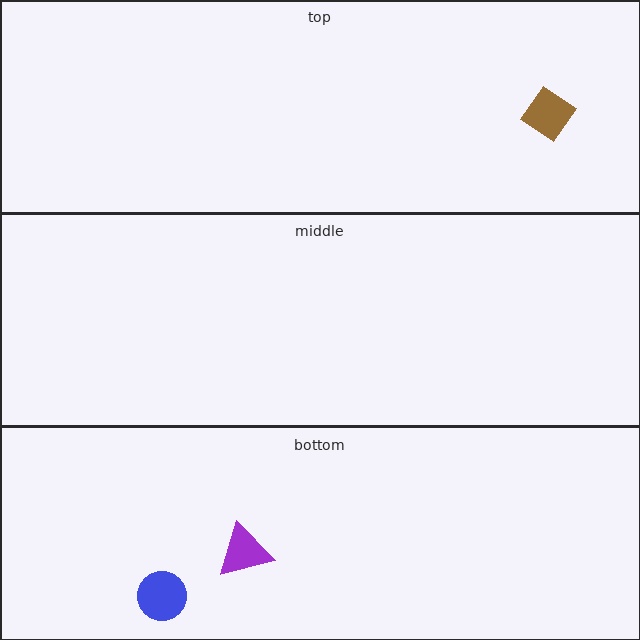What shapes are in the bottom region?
The purple triangle, the blue circle.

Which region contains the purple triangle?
The bottom region.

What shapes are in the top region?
The brown diamond.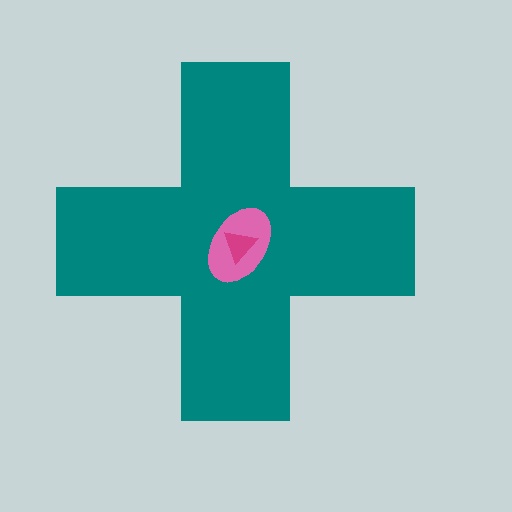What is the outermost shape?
The teal cross.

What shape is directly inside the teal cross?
The pink ellipse.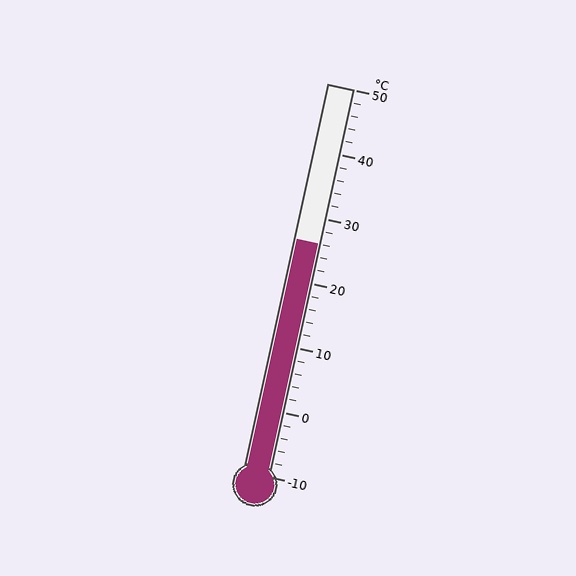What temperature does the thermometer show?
The thermometer shows approximately 26°C.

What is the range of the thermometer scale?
The thermometer scale ranges from -10°C to 50°C.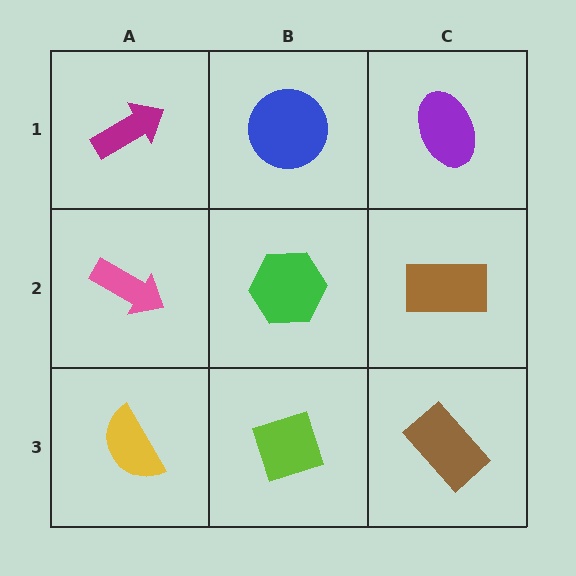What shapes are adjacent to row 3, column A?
A pink arrow (row 2, column A), a lime diamond (row 3, column B).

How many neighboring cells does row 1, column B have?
3.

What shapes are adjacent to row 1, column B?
A green hexagon (row 2, column B), a magenta arrow (row 1, column A), a purple ellipse (row 1, column C).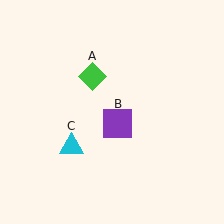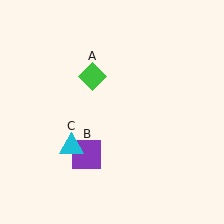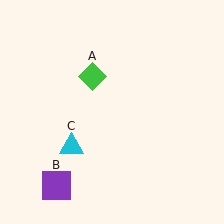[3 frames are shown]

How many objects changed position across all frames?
1 object changed position: purple square (object B).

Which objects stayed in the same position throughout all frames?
Green diamond (object A) and cyan triangle (object C) remained stationary.